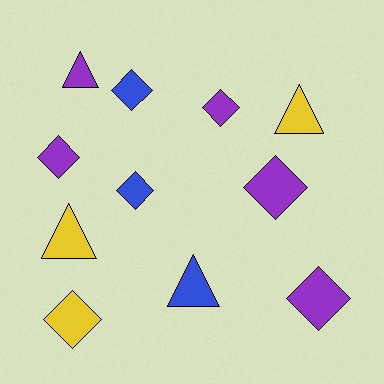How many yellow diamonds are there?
There is 1 yellow diamond.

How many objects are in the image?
There are 11 objects.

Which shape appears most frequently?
Diamond, with 7 objects.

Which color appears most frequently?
Purple, with 5 objects.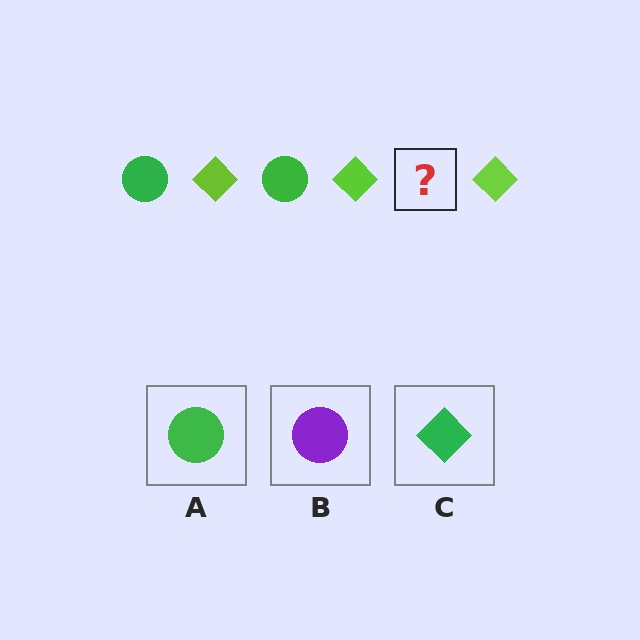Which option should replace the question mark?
Option A.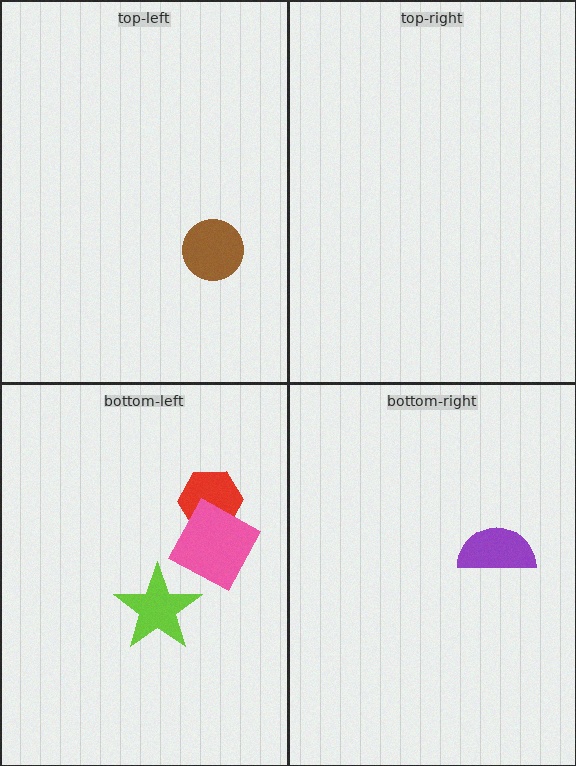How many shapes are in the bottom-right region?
1.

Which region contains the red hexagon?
The bottom-left region.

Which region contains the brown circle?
The top-left region.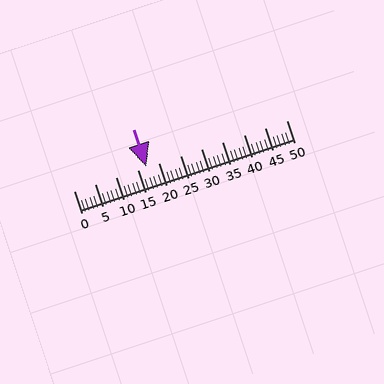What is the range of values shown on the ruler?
The ruler shows values from 0 to 50.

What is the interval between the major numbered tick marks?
The major tick marks are spaced 5 units apart.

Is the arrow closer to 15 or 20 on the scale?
The arrow is closer to 15.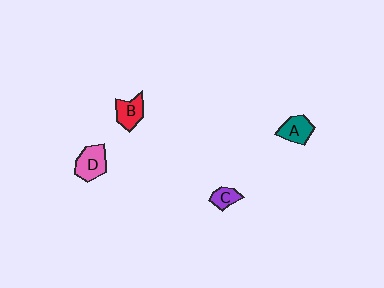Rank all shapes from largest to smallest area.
From largest to smallest: D (pink), B (red), A (teal), C (purple).